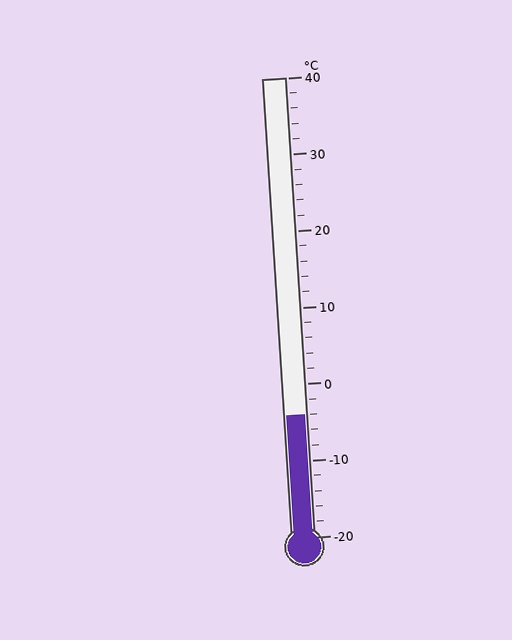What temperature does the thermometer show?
The thermometer shows approximately -4°C.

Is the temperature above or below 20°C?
The temperature is below 20°C.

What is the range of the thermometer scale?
The thermometer scale ranges from -20°C to 40°C.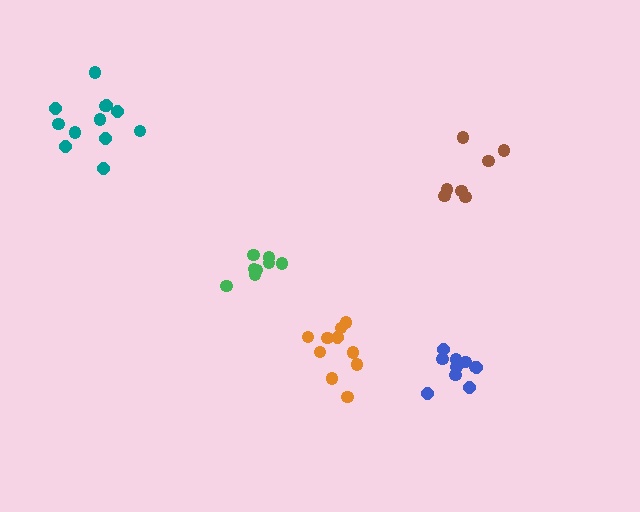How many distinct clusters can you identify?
There are 5 distinct clusters.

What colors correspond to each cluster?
The clusters are colored: brown, blue, orange, teal, green.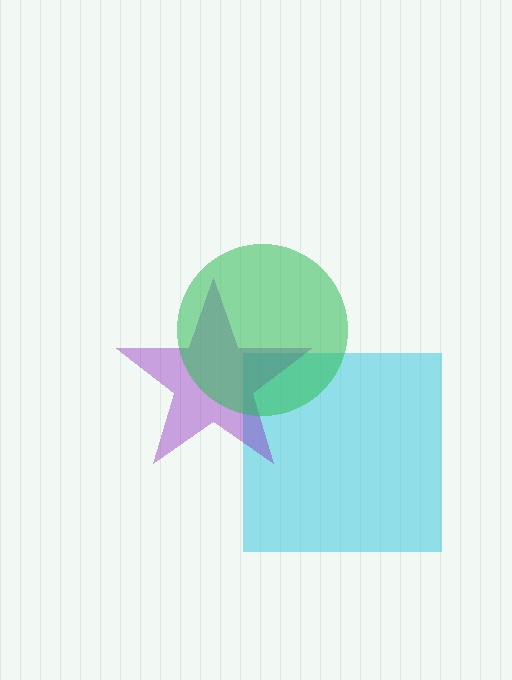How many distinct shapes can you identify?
There are 3 distinct shapes: a cyan square, a purple star, a green circle.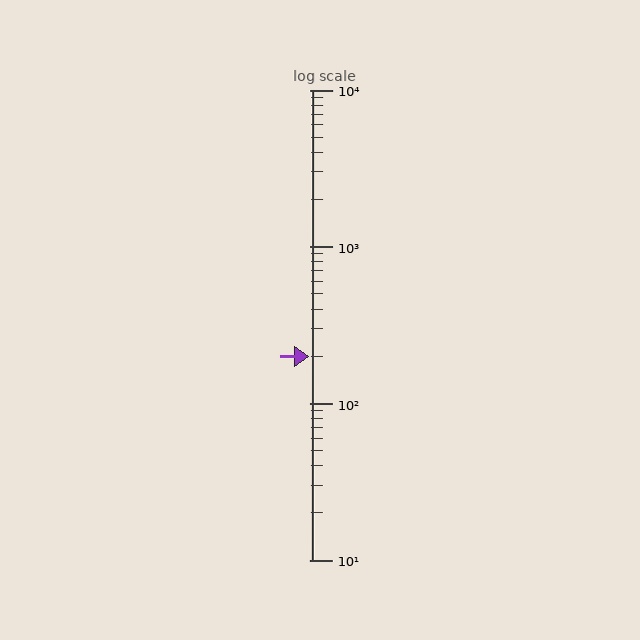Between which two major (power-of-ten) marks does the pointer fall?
The pointer is between 100 and 1000.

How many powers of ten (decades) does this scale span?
The scale spans 3 decades, from 10 to 10000.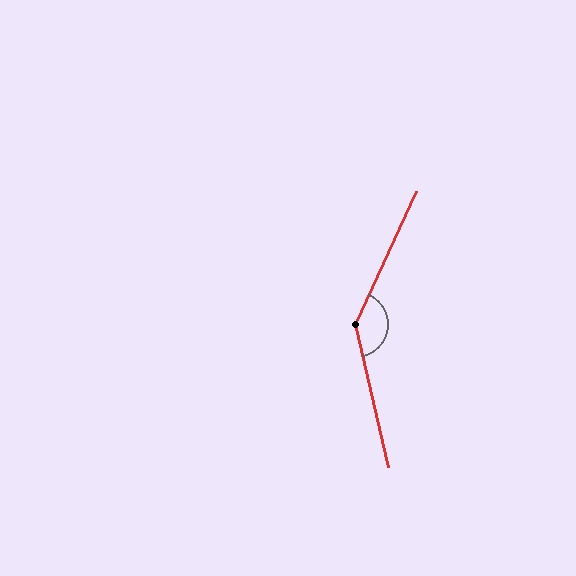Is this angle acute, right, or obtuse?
It is obtuse.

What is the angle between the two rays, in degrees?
Approximately 142 degrees.